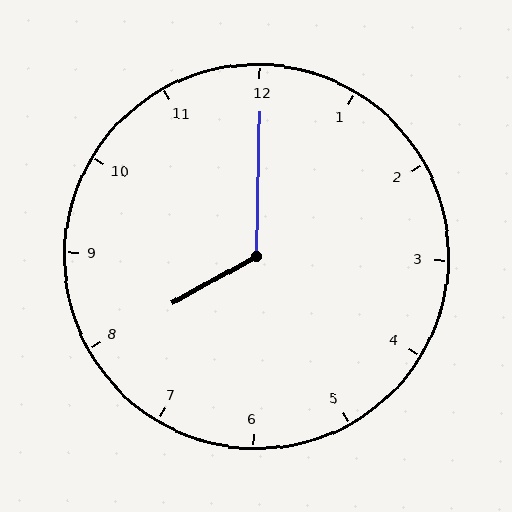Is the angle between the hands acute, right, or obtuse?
It is obtuse.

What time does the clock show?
8:00.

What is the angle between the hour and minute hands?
Approximately 120 degrees.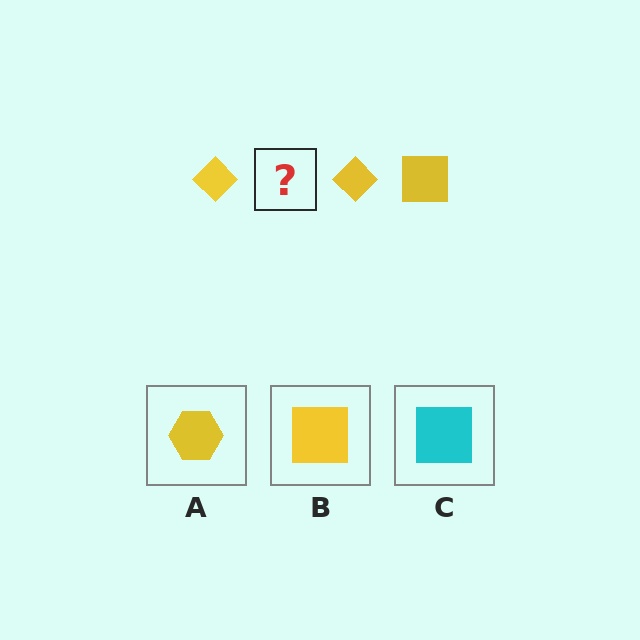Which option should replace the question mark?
Option B.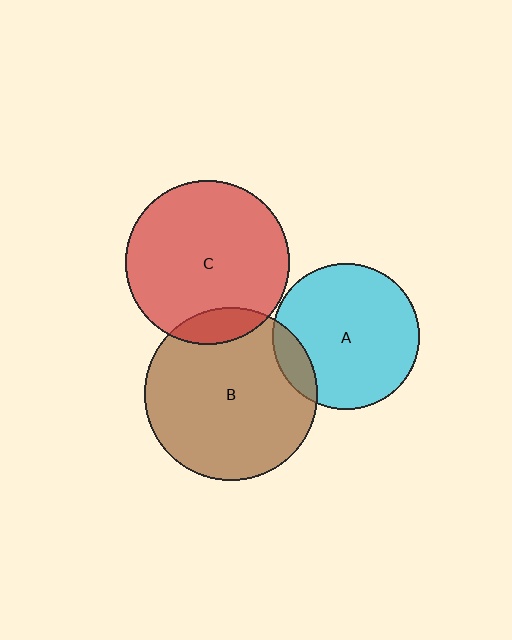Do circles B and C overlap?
Yes.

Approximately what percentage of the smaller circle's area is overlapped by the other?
Approximately 10%.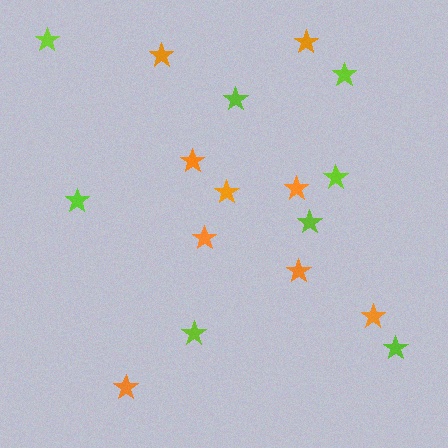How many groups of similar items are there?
There are 2 groups: one group of orange stars (9) and one group of lime stars (8).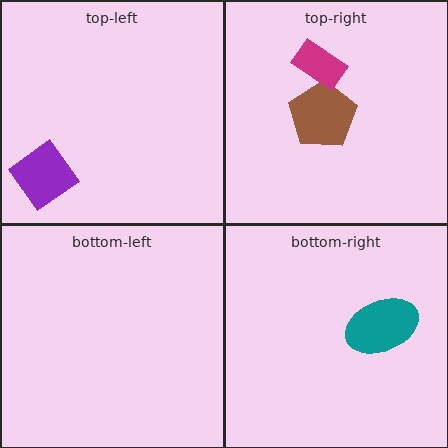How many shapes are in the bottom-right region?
1.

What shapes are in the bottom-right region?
The teal ellipse.